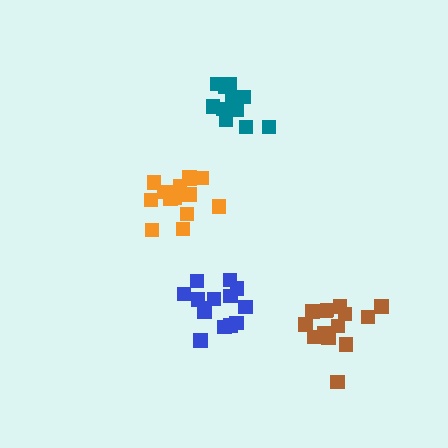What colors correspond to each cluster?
The clusters are colored: orange, blue, brown, teal.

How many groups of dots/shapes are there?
There are 4 groups.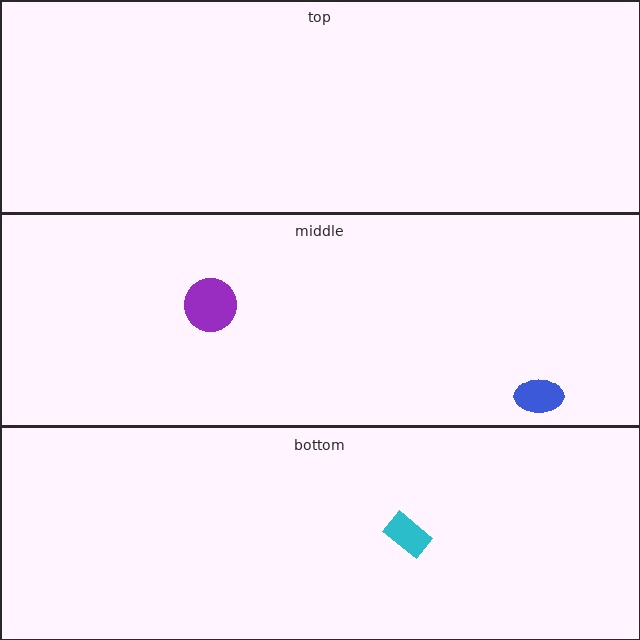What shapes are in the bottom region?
The cyan rectangle.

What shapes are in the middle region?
The purple circle, the blue ellipse.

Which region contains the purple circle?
The middle region.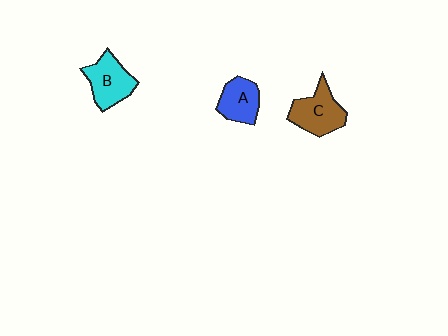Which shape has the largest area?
Shape C (brown).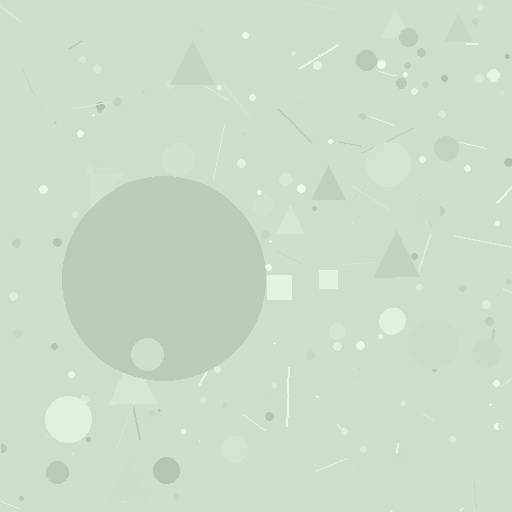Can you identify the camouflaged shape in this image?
The camouflaged shape is a circle.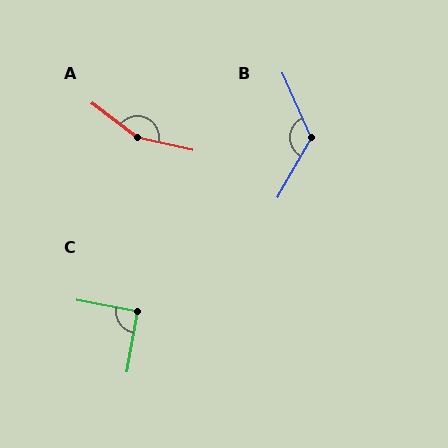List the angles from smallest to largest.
C (91°), B (127°), A (155°).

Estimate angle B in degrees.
Approximately 127 degrees.